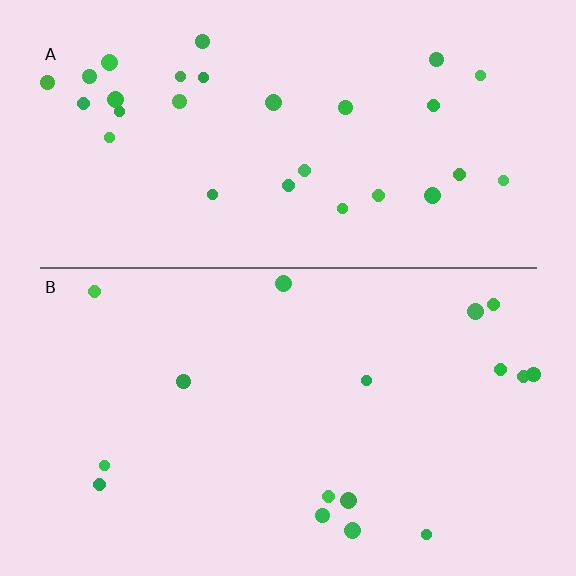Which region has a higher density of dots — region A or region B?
A (the top).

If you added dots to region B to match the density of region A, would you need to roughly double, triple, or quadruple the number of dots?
Approximately double.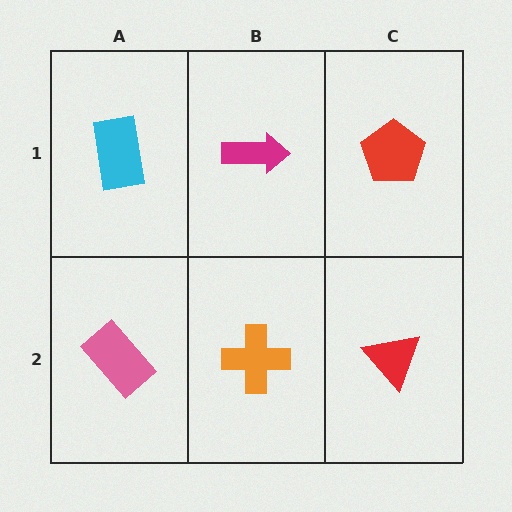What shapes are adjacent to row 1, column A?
A pink rectangle (row 2, column A), a magenta arrow (row 1, column B).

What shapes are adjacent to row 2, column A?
A cyan rectangle (row 1, column A), an orange cross (row 2, column B).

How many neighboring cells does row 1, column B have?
3.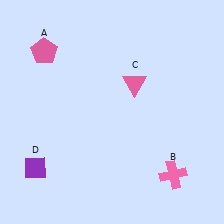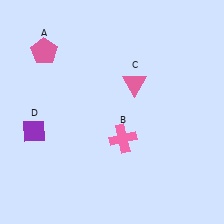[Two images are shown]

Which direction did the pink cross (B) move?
The pink cross (B) moved left.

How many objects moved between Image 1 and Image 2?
2 objects moved between the two images.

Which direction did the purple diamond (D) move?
The purple diamond (D) moved up.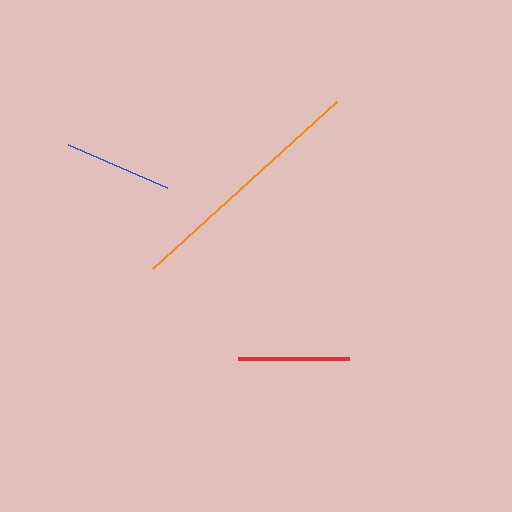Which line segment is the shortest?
The blue line is the shortest at approximately 108 pixels.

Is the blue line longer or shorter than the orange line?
The orange line is longer than the blue line.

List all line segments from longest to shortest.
From longest to shortest: orange, red, blue.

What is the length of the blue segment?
The blue segment is approximately 108 pixels long.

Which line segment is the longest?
The orange line is the longest at approximately 248 pixels.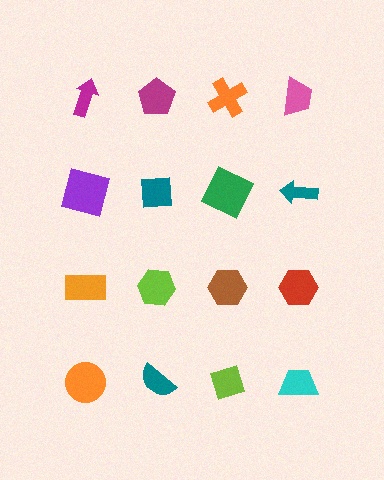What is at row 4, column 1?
An orange circle.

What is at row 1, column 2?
A magenta pentagon.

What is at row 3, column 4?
A red hexagon.